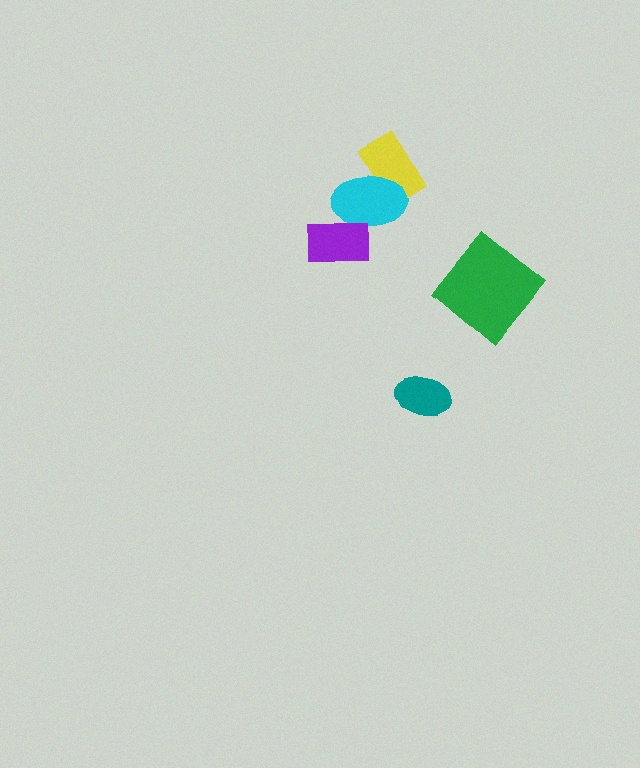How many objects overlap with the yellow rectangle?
1 object overlaps with the yellow rectangle.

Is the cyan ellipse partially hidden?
Yes, it is partially covered by another shape.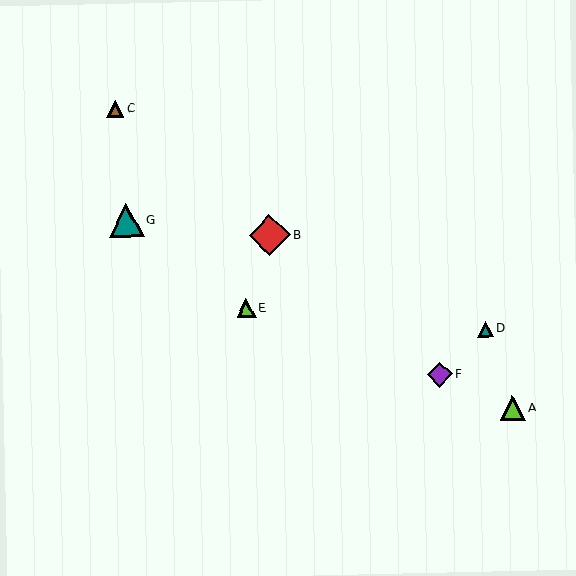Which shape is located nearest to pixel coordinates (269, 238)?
The red diamond (labeled B) at (270, 235) is nearest to that location.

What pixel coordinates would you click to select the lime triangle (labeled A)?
Click at (513, 408) to select the lime triangle A.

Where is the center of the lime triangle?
The center of the lime triangle is at (513, 408).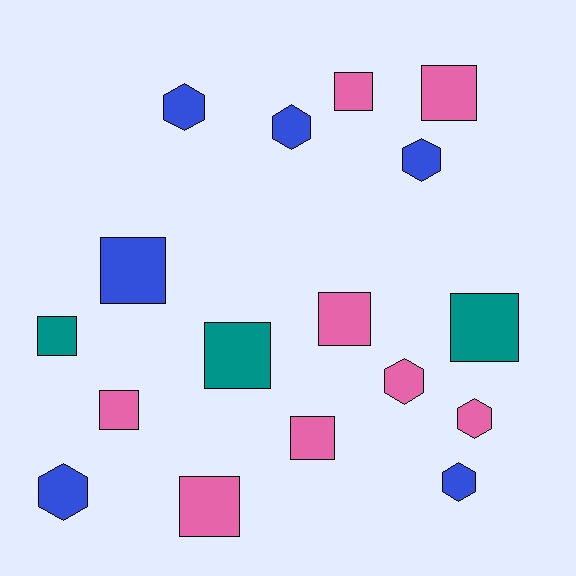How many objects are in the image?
There are 17 objects.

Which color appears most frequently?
Pink, with 8 objects.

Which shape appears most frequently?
Square, with 10 objects.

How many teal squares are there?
There are 3 teal squares.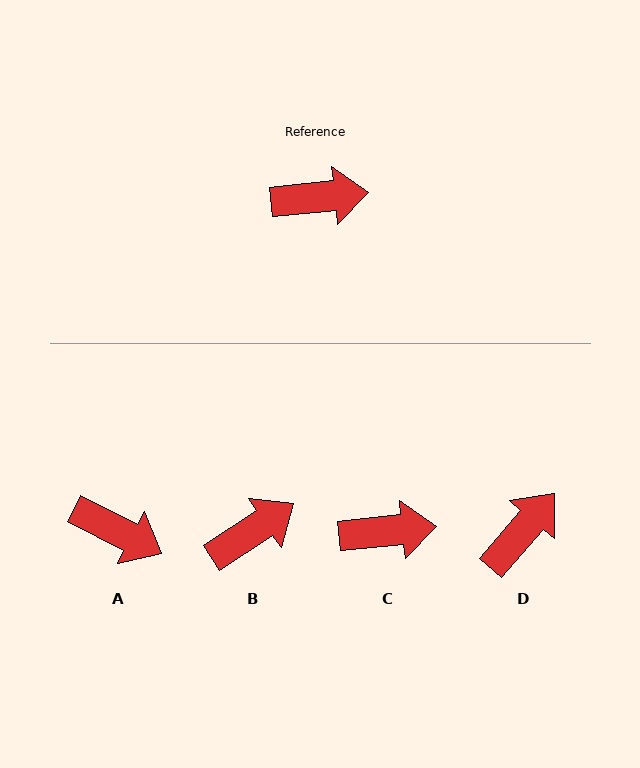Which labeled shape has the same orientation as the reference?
C.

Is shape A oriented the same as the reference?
No, it is off by about 33 degrees.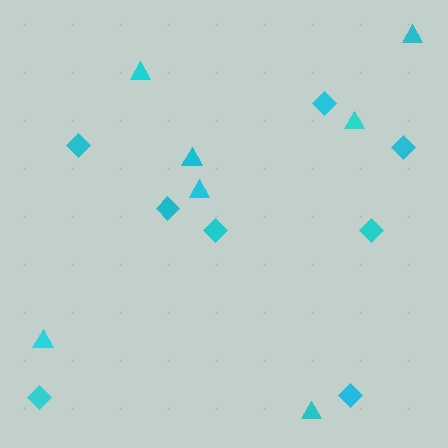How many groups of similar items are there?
There are 2 groups: one group of triangles (7) and one group of diamonds (8).